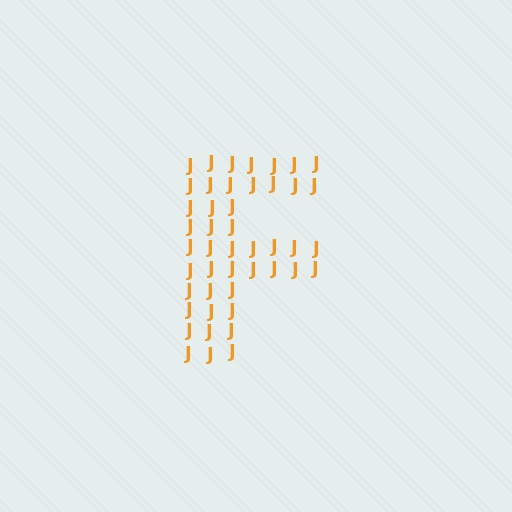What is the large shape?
The large shape is the letter F.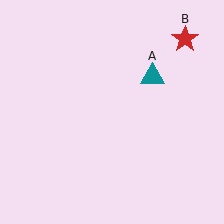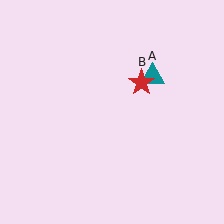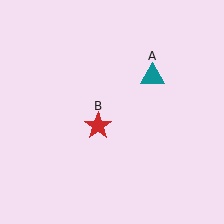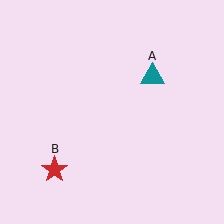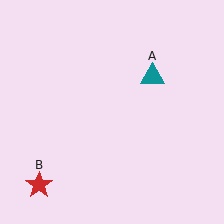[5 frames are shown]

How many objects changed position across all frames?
1 object changed position: red star (object B).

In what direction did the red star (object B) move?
The red star (object B) moved down and to the left.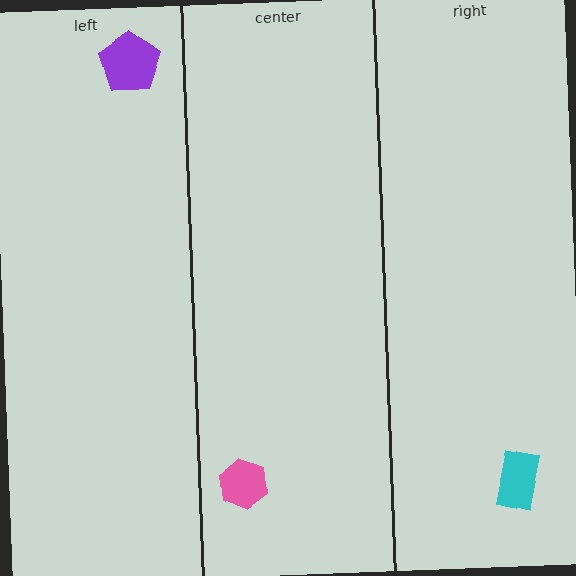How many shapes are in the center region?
1.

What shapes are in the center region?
The pink hexagon.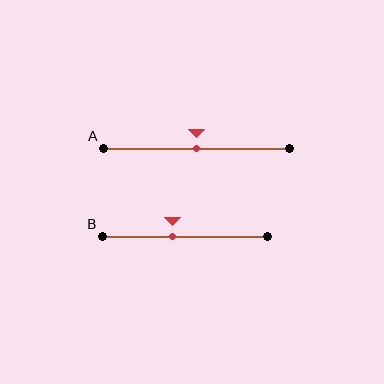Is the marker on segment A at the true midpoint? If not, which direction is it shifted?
Yes, the marker on segment A is at the true midpoint.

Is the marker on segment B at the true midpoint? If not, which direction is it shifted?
No, the marker on segment B is shifted to the left by about 8% of the segment length.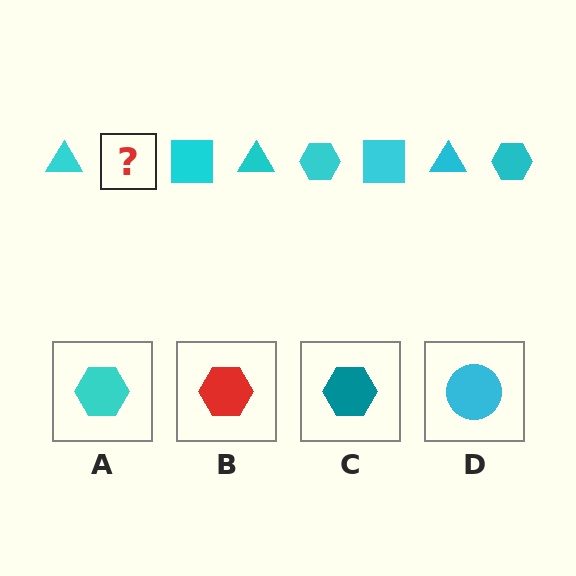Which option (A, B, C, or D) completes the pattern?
A.